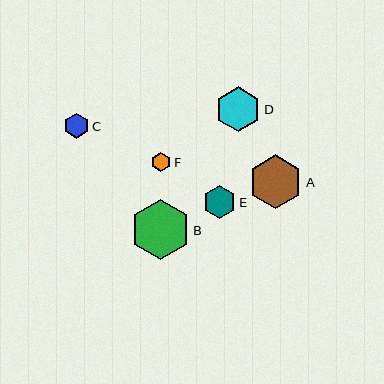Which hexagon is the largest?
Hexagon B is the largest with a size of approximately 60 pixels.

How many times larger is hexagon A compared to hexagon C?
Hexagon A is approximately 2.2 times the size of hexagon C.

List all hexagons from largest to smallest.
From largest to smallest: B, A, D, E, C, F.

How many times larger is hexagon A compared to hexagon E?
Hexagon A is approximately 1.7 times the size of hexagon E.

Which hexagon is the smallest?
Hexagon F is the smallest with a size of approximately 19 pixels.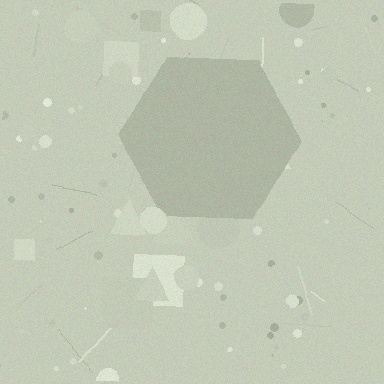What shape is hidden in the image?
A hexagon is hidden in the image.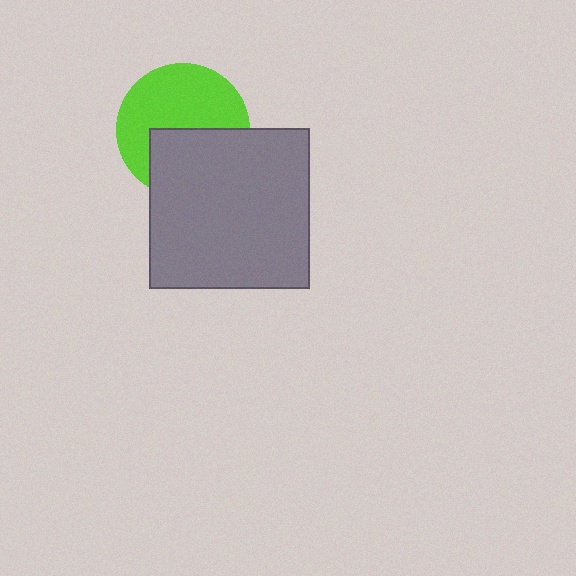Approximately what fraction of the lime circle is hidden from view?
Roughly 42% of the lime circle is hidden behind the gray square.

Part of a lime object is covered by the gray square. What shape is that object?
It is a circle.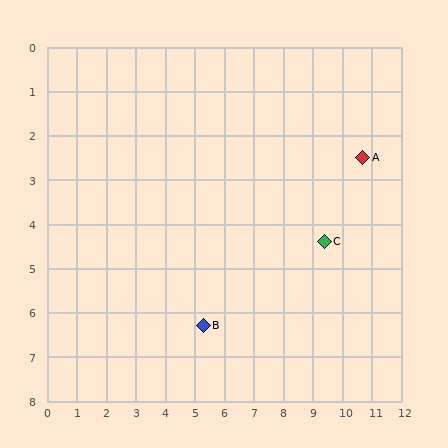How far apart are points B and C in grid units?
Points B and C are about 4.5 grid units apart.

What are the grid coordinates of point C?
Point C is at approximately (9.4, 4.4).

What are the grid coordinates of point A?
Point A is at approximately (10.7, 2.5).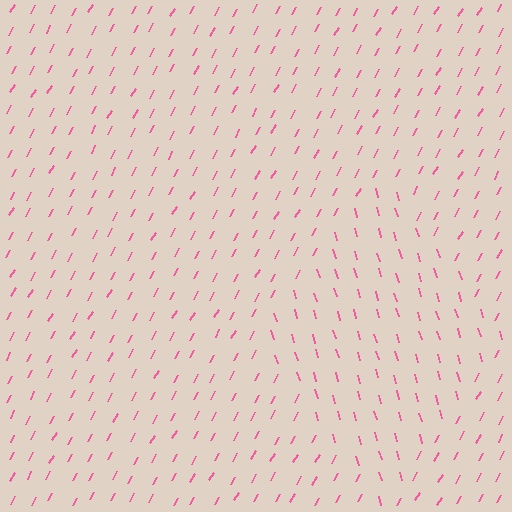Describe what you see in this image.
The image is filled with small pink line segments. A diamond region in the image has lines oriented differently from the surrounding lines, creating a visible texture boundary.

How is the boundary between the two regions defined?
The boundary is defined purely by a change in line orientation (approximately 45 degrees difference). All lines are the same color and thickness.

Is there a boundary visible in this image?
Yes, there is a texture boundary formed by a change in line orientation.